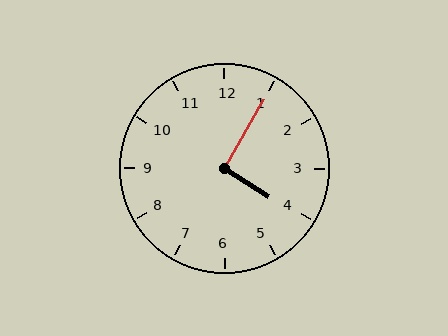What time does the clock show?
4:05.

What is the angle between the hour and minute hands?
Approximately 92 degrees.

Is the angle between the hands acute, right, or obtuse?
It is right.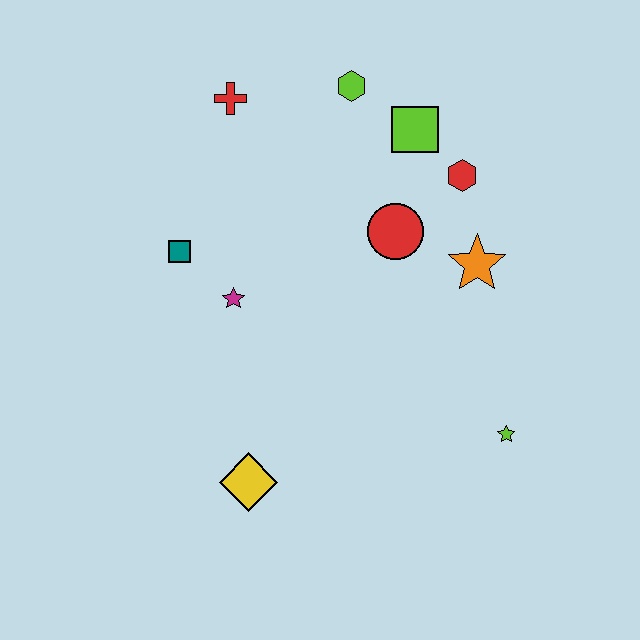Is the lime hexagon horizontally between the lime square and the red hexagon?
No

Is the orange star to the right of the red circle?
Yes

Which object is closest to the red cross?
The lime hexagon is closest to the red cross.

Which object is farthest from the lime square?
The yellow diamond is farthest from the lime square.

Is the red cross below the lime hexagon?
Yes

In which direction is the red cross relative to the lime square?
The red cross is to the left of the lime square.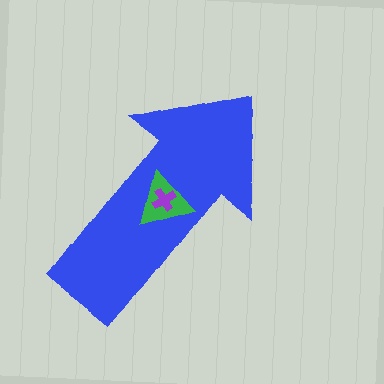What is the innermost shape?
The purple cross.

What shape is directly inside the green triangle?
The purple cross.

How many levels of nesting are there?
3.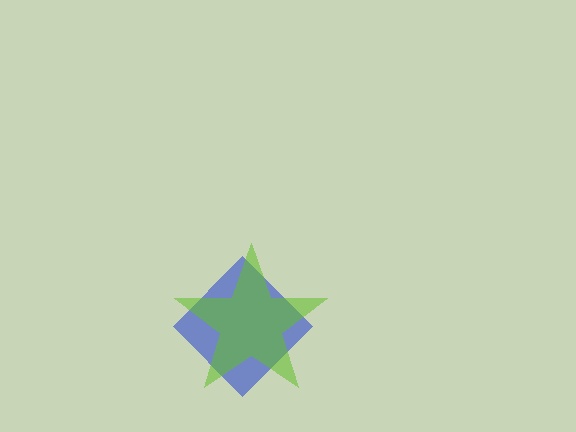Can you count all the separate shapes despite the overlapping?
Yes, there are 2 separate shapes.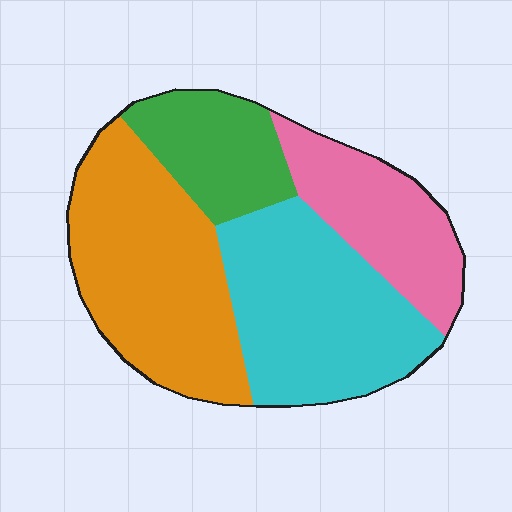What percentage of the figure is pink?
Pink covers about 20% of the figure.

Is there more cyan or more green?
Cyan.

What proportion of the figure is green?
Green covers about 15% of the figure.